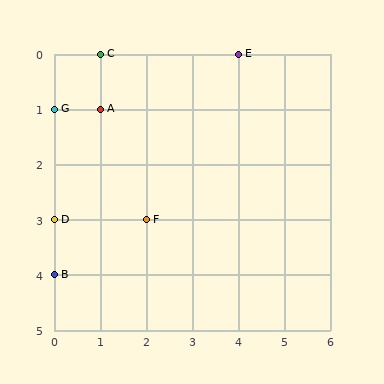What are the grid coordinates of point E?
Point E is at grid coordinates (4, 0).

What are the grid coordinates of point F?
Point F is at grid coordinates (2, 3).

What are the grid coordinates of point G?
Point G is at grid coordinates (0, 1).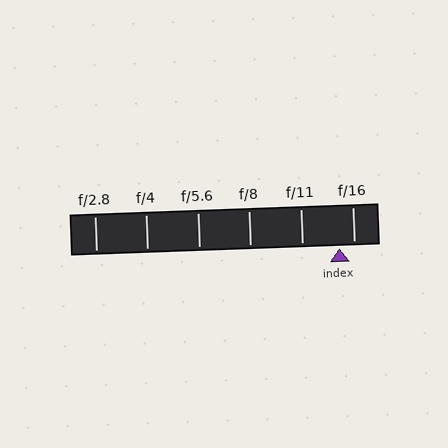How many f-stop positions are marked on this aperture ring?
There are 6 f-stop positions marked.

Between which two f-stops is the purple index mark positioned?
The index mark is between f/11 and f/16.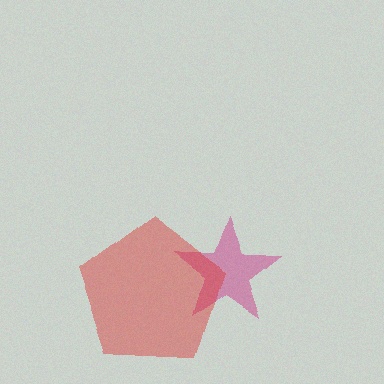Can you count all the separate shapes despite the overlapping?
Yes, there are 2 separate shapes.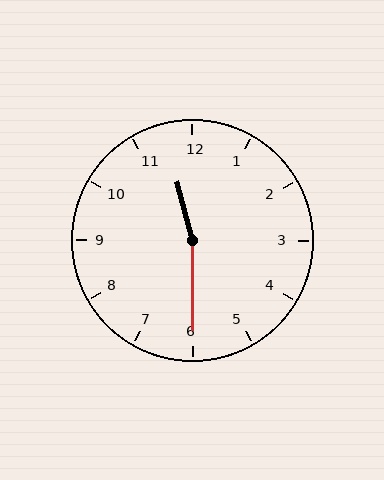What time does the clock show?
11:30.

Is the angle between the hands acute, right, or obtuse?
It is obtuse.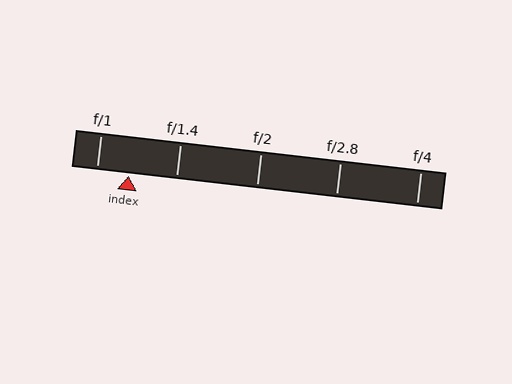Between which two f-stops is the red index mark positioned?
The index mark is between f/1 and f/1.4.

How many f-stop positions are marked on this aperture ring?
There are 5 f-stop positions marked.